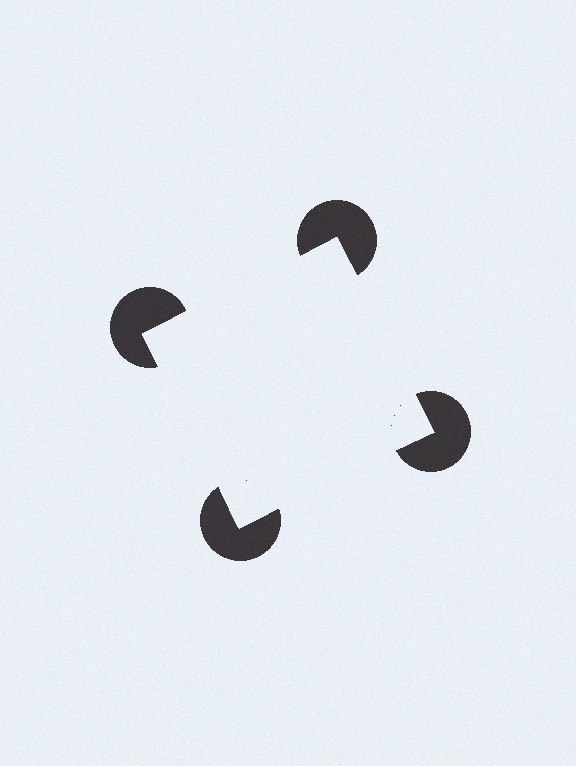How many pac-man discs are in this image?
There are 4 — one at each vertex of the illusory square.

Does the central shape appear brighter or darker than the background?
It typically appears slightly brighter than the background, even though no actual brightness change is drawn.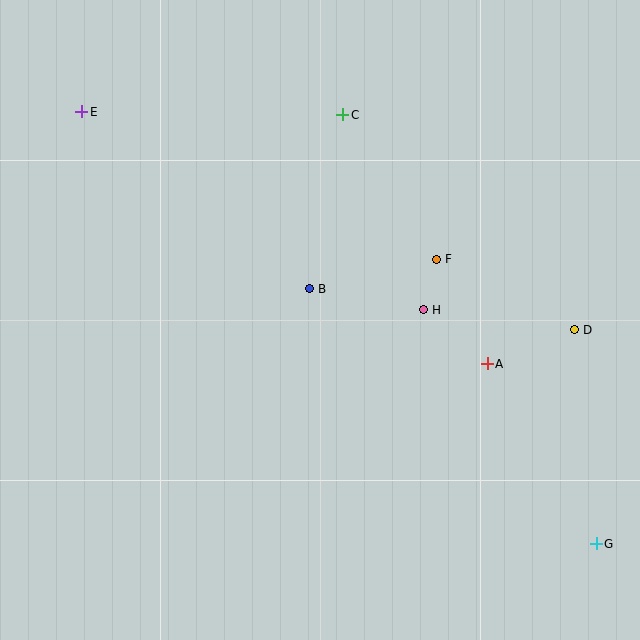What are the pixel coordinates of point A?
Point A is at (487, 364).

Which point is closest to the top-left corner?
Point E is closest to the top-left corner.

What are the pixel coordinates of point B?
Point B is at (310, 289).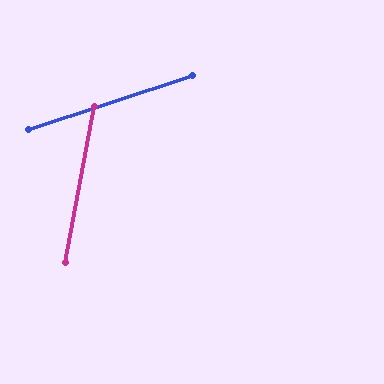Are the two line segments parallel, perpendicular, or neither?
Neither parallel nor perpendicular — they differ by about 61°.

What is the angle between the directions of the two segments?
Approximately 61 degrees.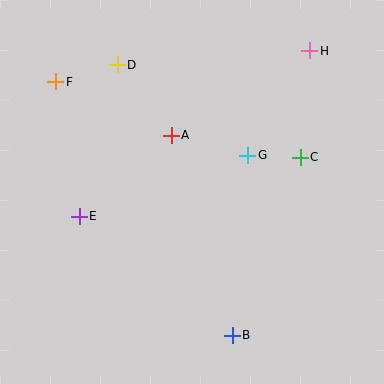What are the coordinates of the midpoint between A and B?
The midpoint between A and B is at (202, 235).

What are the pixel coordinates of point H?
Point H is at (310, 51).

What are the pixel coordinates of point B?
Point B is at (232, 335).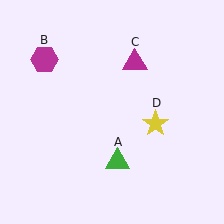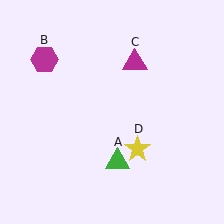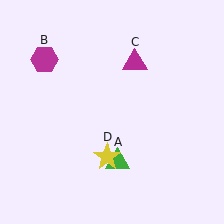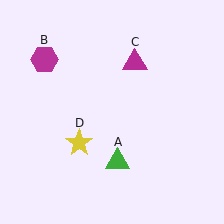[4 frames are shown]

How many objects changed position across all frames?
1 object changed position: yellow star (object D).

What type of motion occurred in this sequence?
The yellow star (object D) rotated clockwise around the center of the scene.